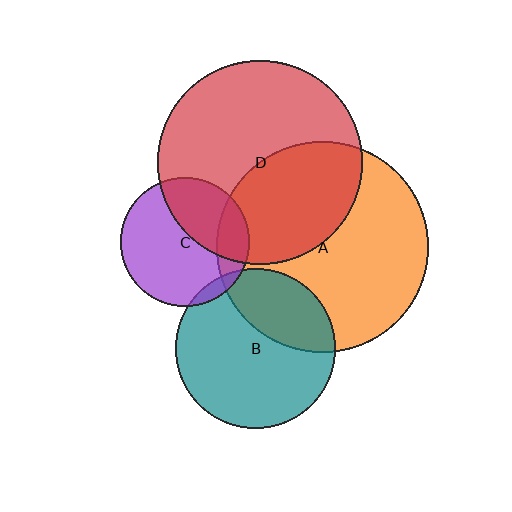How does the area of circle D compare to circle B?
Approximately 1.6 times.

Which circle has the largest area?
Circle A (orange).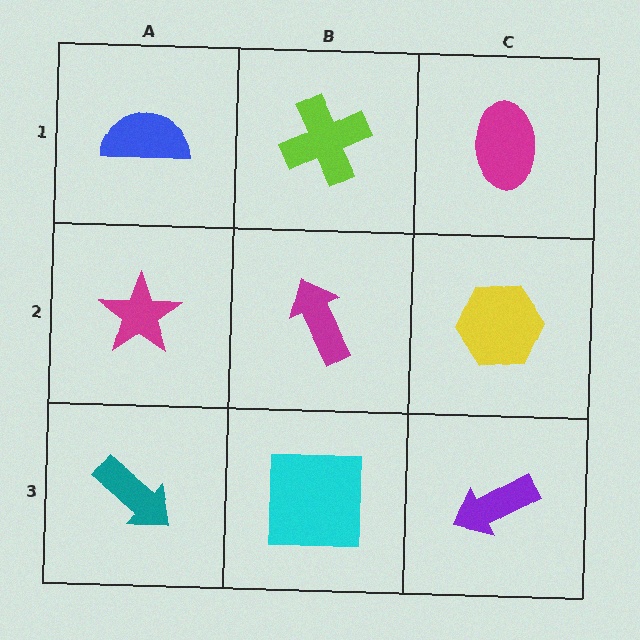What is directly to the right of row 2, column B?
A yellow hexagon.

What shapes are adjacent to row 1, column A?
A magenta star (row 2, column A), a lime cross (row 1, column B).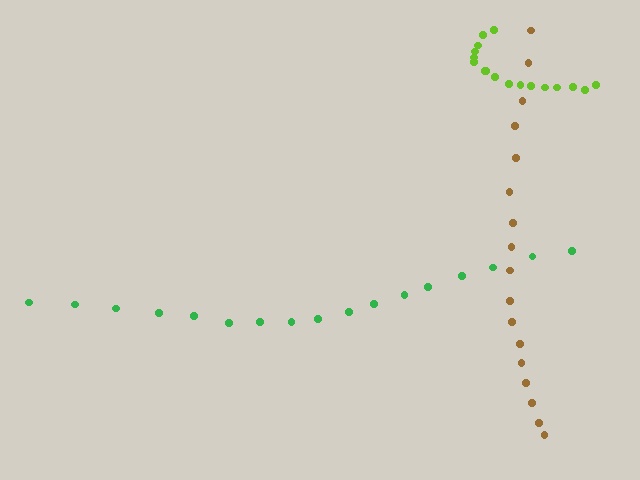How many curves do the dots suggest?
There are 3 distinct paths.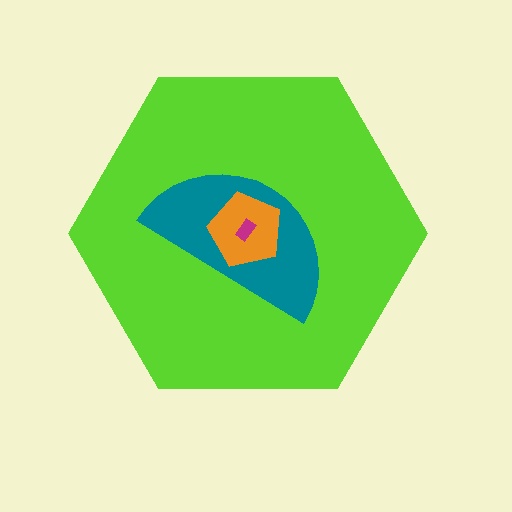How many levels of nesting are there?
4.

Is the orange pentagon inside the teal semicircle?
Yes.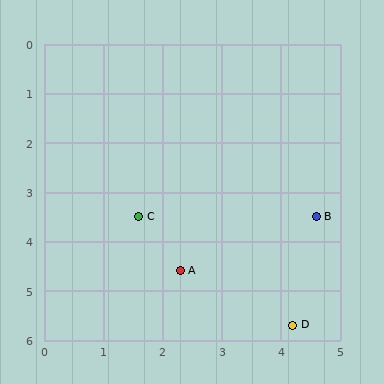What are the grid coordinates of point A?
Point A is at approximately (2.3, 4.6).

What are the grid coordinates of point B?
Point B is at approximately (4.6, 3.5).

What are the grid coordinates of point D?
Point D is at approximately (4.2, 5.7).